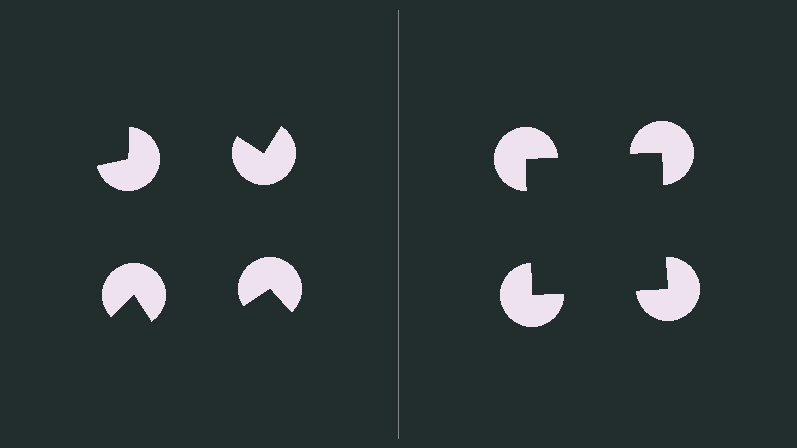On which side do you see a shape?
An illusory square appears on the right side. On the left side the wedge cuts are rotated, so no coherent shape forms.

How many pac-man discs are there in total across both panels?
8 — 4 on each side.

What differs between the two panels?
The pac-man discs are positioned identically on both sides; only the wedge orientations differ. On the right they align to a square; on the left they are misaligned.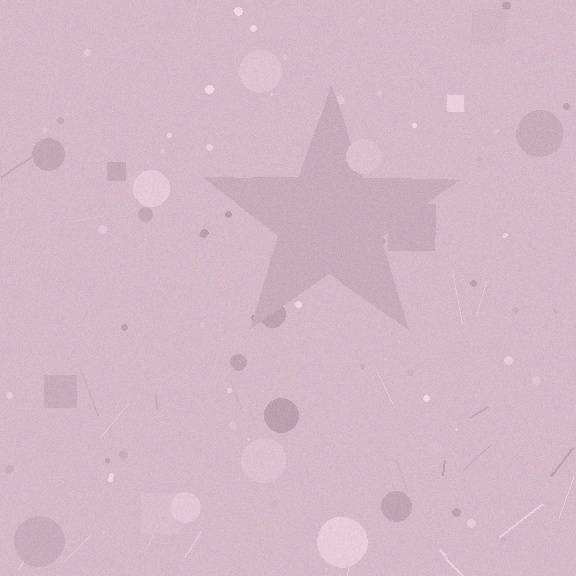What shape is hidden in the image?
A star is hidden in the image.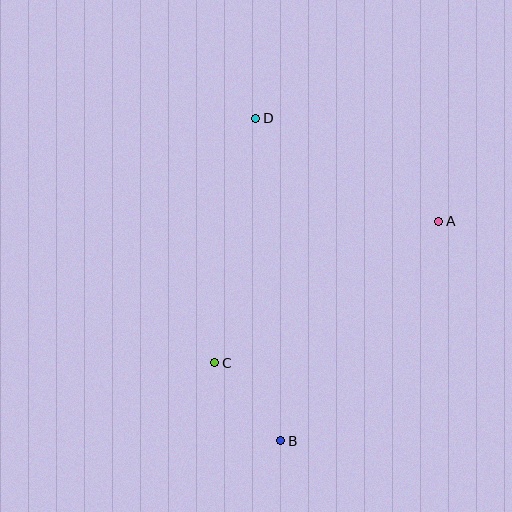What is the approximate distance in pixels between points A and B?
The distance between A and B is approximately 271 pixels.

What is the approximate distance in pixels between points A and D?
The distance between A and D is approximately 210 pixels.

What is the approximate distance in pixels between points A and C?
The distance between A and C is approximately 265 pixels.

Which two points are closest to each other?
Points B and C are closest to each other.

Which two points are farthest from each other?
Points B and D are farthest from each other.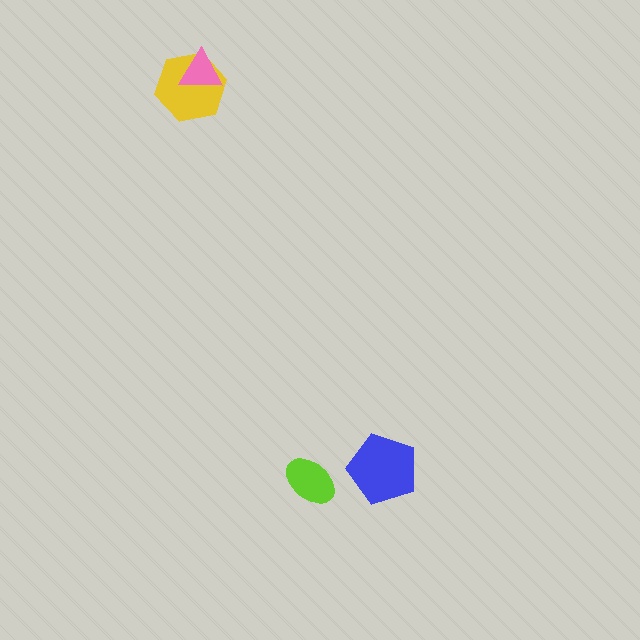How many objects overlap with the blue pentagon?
0 objects overlap with the blue pentagon.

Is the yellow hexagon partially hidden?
Yes, it is partially covered by another shape.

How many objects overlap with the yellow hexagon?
1 object overlaps with the yellow hexagon.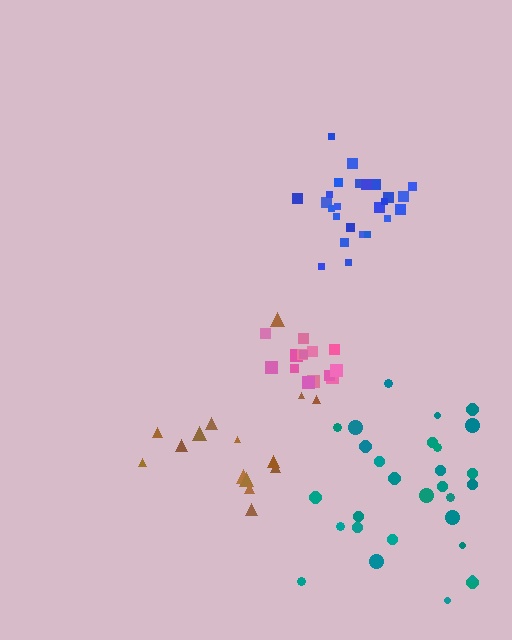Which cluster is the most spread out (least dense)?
Brown.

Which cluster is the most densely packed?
Pink.